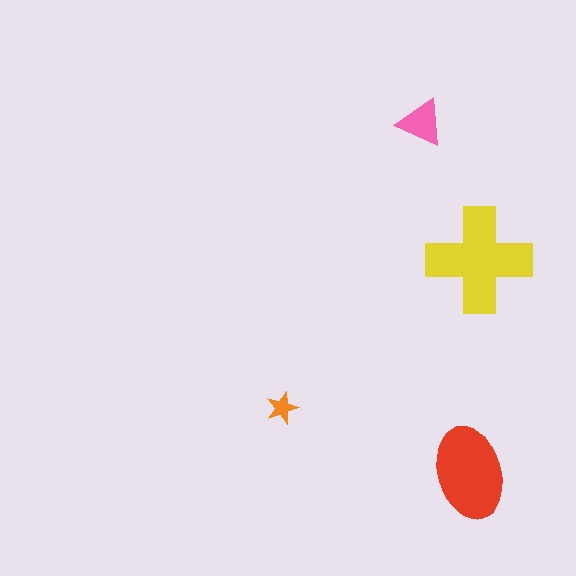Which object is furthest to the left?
The orange star is leftmost.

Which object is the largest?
The yellow cross.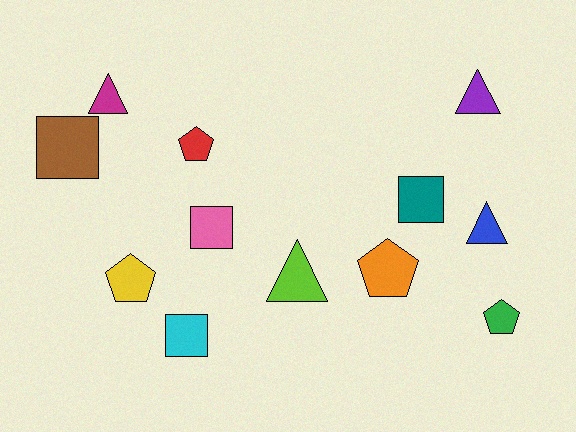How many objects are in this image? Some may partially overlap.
There are 12 objects.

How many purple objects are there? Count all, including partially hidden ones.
There is 1 purple object.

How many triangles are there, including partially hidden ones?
There are 4 triangles.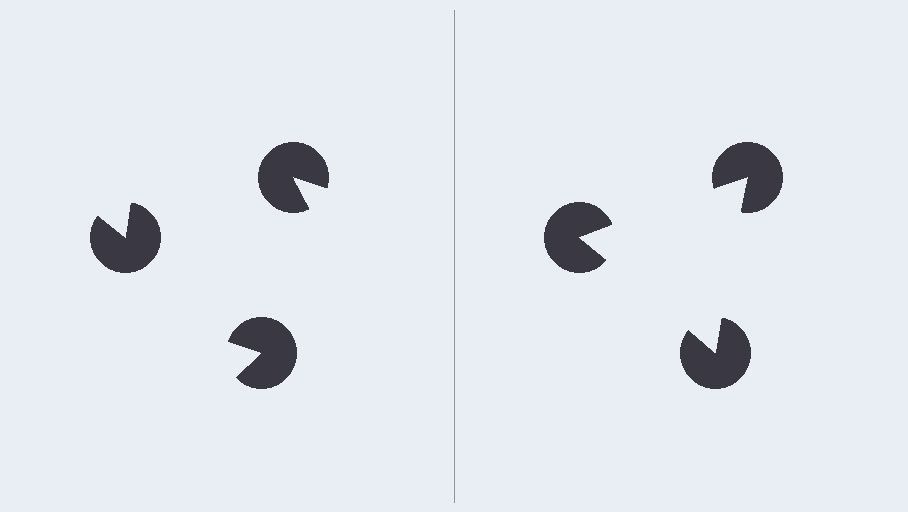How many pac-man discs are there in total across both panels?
6 — 3 on each side.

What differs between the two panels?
The pac-man discs are positioned identically on both sides; only the wedge orientations differ. On the right they align to a triangle; on the left they are misaligned.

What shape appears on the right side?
An illusory triangle.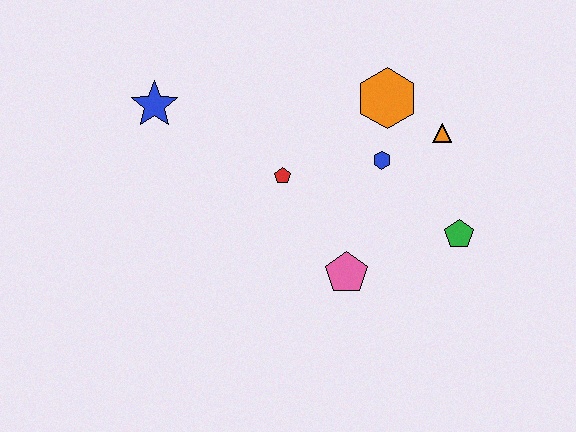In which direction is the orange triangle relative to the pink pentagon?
The orange triangle is above the pink pentagon.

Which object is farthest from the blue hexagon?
The blue star is farthest from the blue hexagon.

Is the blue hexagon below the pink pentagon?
No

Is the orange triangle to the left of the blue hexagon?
No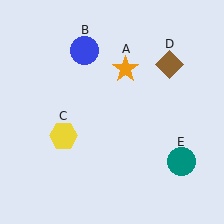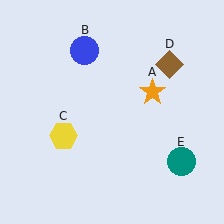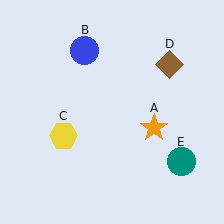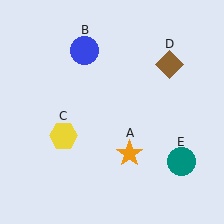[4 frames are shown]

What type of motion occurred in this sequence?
The orange star (object A) rotated clockwise around the center of the scene.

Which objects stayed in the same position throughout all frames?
Blue circle (object B) and yellow hexagon (object C) and brown diamond (object D) and teal circle (object E) remained stationary.